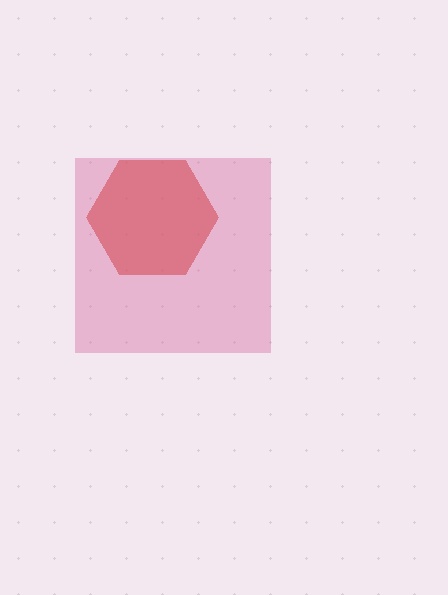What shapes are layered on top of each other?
The layered shapes are: a red hexagon, a pink square.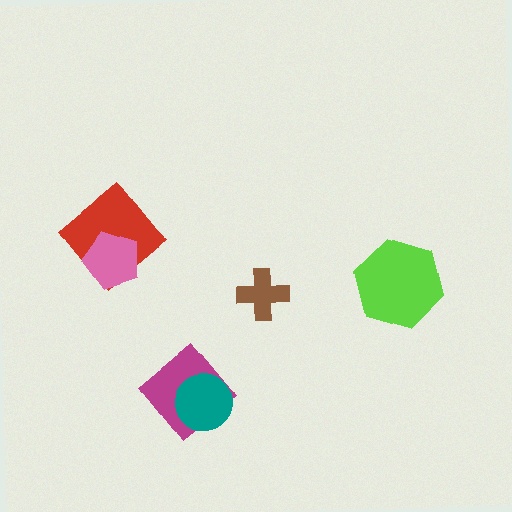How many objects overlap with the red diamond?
1 object overlaps with the red diamond.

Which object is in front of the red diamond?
The pink pentagon is in front of the red diamond.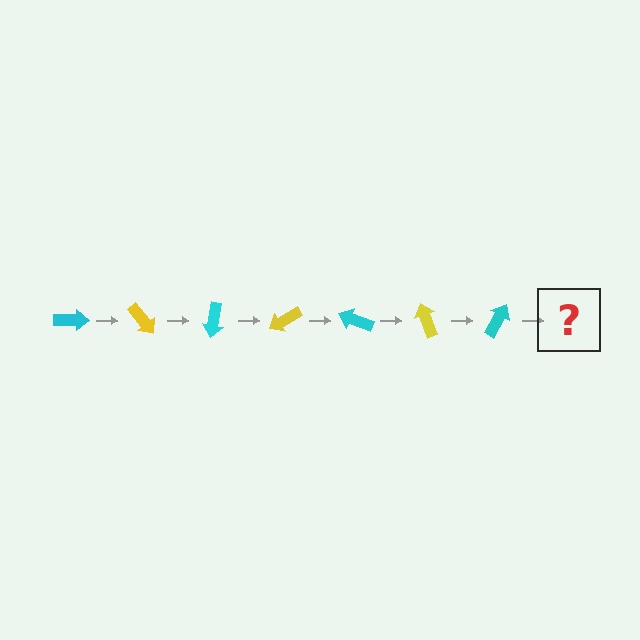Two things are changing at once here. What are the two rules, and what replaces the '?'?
The two rules are that it rotates 50 degrees each step and the color cycles through cyan and yellow. The '?' should be a yellow arrow, rotated 350 degrees from the start.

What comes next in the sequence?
The next element should be a yellow arrow, rotated 350 degrees from the start.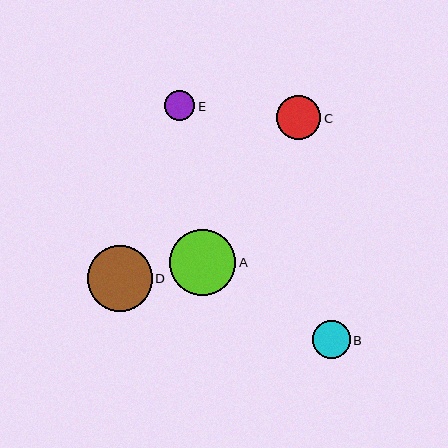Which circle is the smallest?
Circle E is the smallest with a size of approximately 31 pixels.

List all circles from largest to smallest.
From largest to smallest: A, D, C, B, E.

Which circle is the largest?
Circle A is the largest with a size of approximately 67 pixels.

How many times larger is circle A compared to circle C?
Circle A is approximately 1.5 times the size of circle C.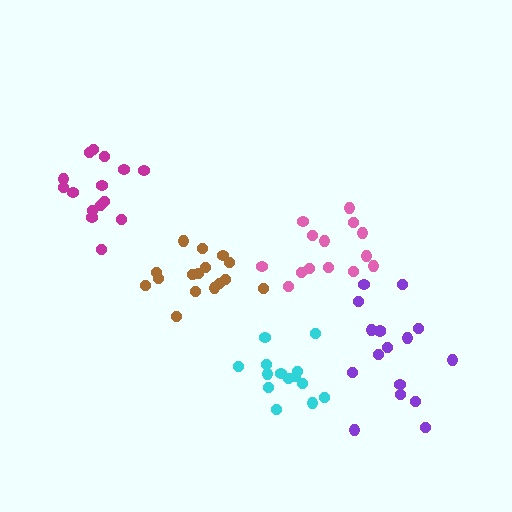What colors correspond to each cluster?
The clusters are colored: brown, pink, cyan, magenta, purple.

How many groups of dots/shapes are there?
There are 5 groups.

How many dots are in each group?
Group 1: 16 dots, Group 2: 14 dots, Group 3: 14 dots, Group 4: 15 dots, Group 5: 17 dots (76 total).